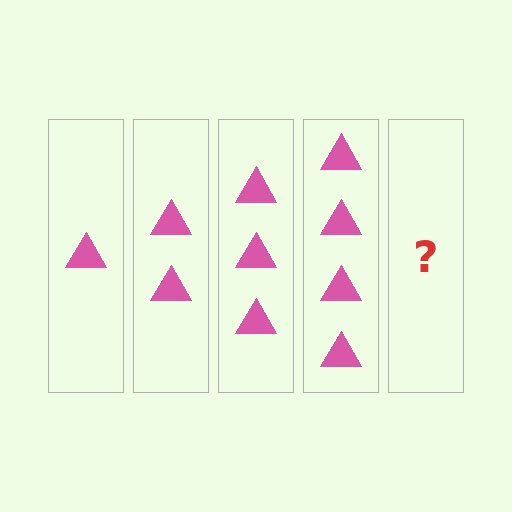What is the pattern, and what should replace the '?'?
The pattern is that each step adds one more triangle. The '?' should be 5 triangles.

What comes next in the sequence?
The next element should be 5 triangles.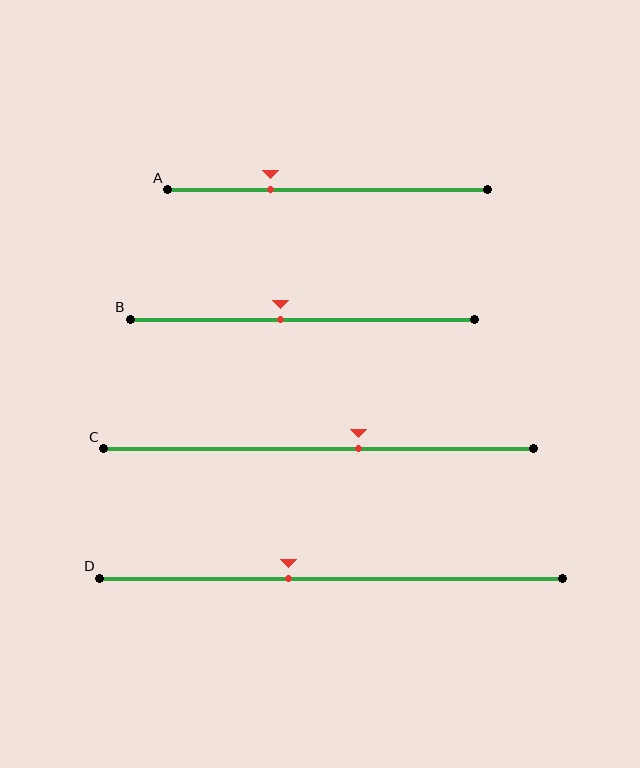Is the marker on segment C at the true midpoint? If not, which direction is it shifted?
No, the marker on segment C is shifted to the right by about 9% of the segment length.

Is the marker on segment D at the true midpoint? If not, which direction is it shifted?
No, the marker on segment D is shifted to the left by about 9% of the segment length.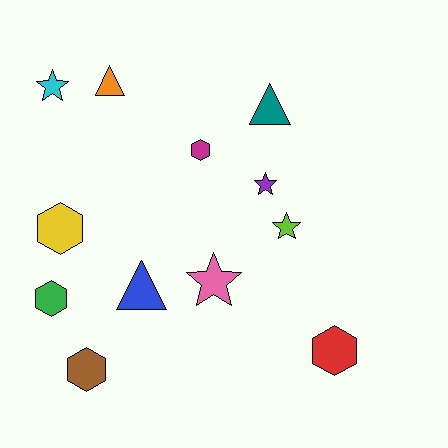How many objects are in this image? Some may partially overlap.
There are 12 objects.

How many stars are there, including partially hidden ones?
There are 4 stars.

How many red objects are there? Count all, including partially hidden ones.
There is 1 red object.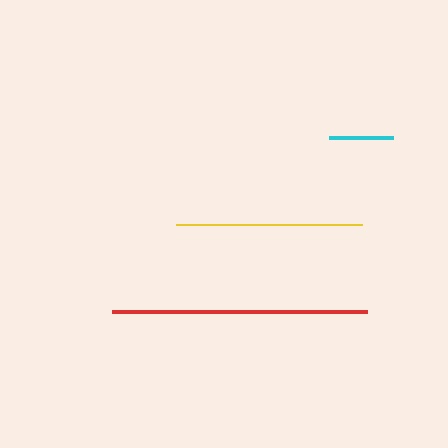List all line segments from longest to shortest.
From longest to shortest: red, yellow, cyan.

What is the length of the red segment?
The red segment is approximately 255 pixels long.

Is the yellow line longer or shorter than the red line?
The red line is longer than the yellow line.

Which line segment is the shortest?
The cyan line is the shortest at approximately 64 pixels.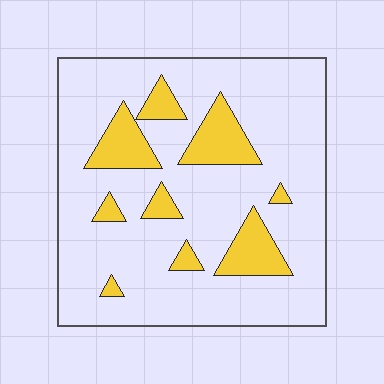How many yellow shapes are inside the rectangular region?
9.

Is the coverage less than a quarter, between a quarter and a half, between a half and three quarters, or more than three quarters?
Less than a quarter.